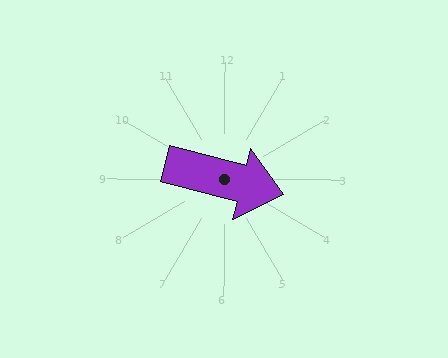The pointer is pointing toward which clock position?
Roughly 3 o'clock.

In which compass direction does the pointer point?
East.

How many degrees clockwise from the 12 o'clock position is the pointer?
Approximately 105 degrees.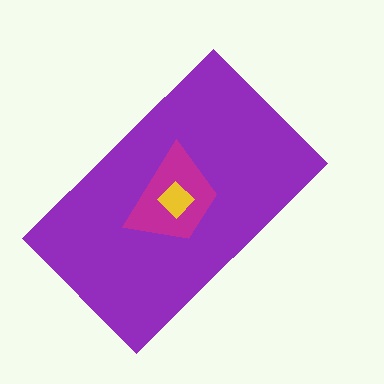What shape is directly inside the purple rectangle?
The magenta trapezoid.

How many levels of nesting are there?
3.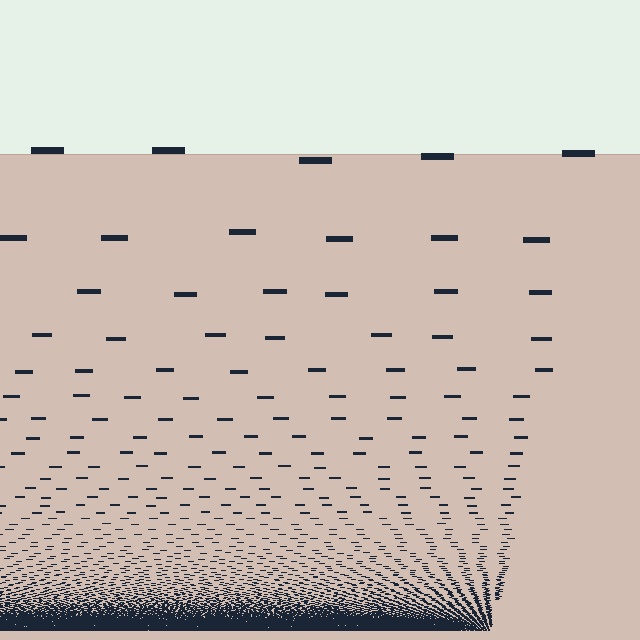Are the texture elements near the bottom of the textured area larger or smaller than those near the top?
Smaller. The gradient is inverted — elements near the bottom are smaller and denser.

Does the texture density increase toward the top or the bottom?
Density increases toward the bottom.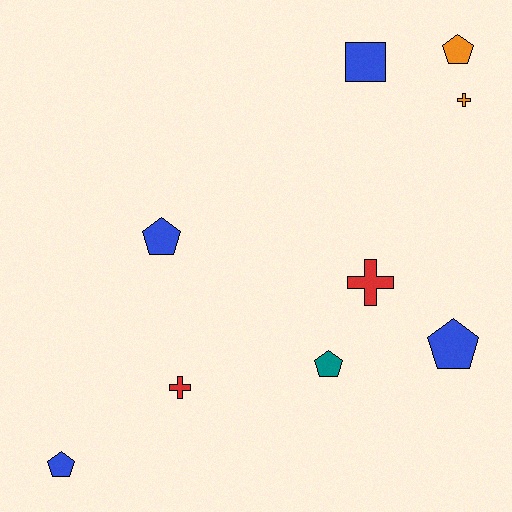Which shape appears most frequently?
Pentagon, with 5 objects.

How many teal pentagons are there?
There is 1 teal pentagon.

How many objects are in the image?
There are 9 objects.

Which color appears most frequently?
Blue, with 4 objects.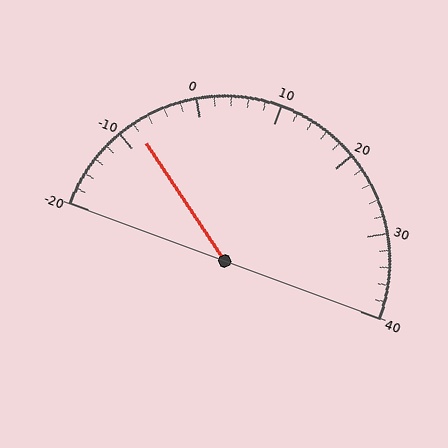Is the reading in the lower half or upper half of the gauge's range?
The reading is in the lower half of the range (-20 to 40).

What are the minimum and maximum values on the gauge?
The gauge ranges from -20 to 40.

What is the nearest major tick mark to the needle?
The nearest major tick mark is -10.